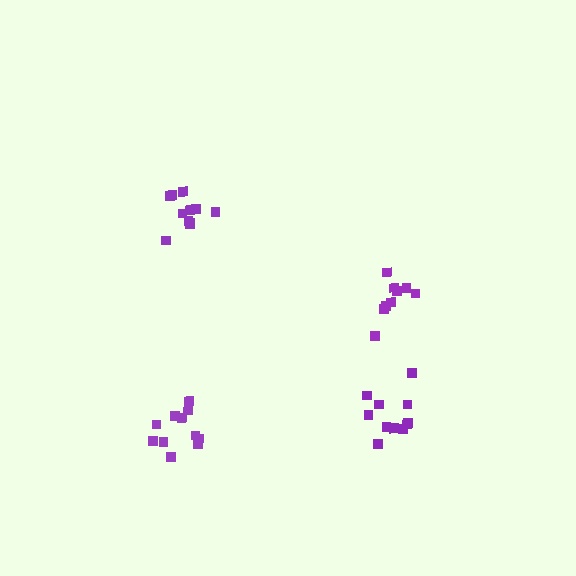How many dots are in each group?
Group 1: 9 dots, Group 2: 11 dots, Group 3: 11 dots, Group 4: 11 dots (42 total).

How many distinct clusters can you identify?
There are 4 distinct clusters.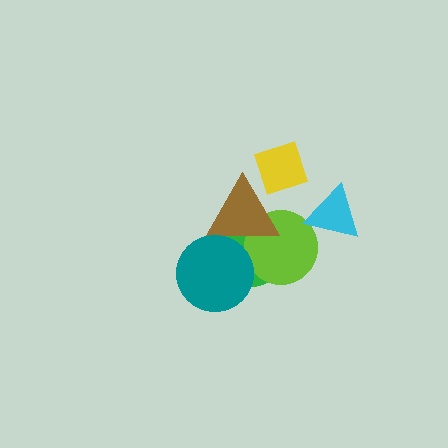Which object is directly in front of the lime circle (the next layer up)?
The cyan triangle is directly in front of the lime circle.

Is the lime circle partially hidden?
Yes, it is partially covered by another shape.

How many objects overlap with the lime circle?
3 objects overlap with the lime circle.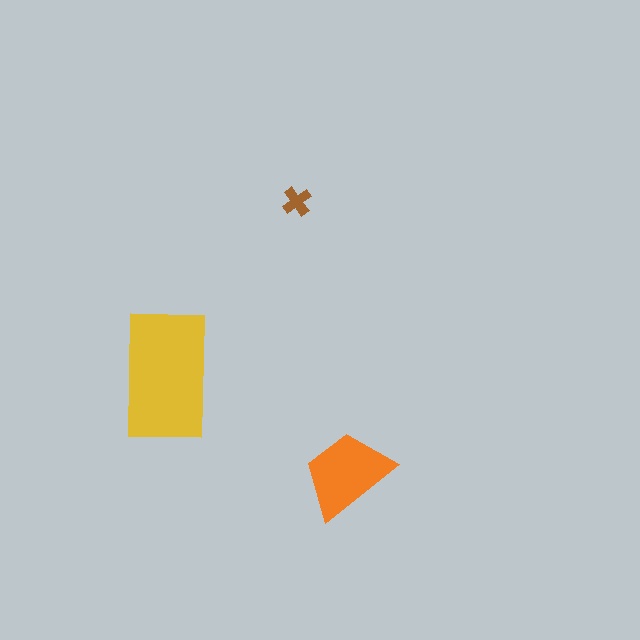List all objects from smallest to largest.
The brown cross, the orange trapezoid, the yellow rectangle.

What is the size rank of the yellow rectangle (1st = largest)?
1st.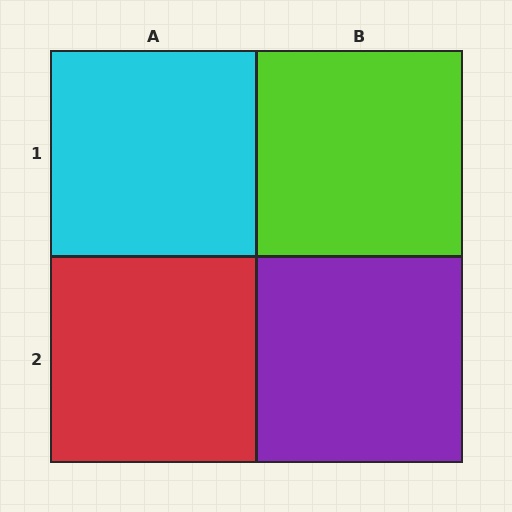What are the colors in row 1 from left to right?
Cyan, lime.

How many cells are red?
1 cell is red.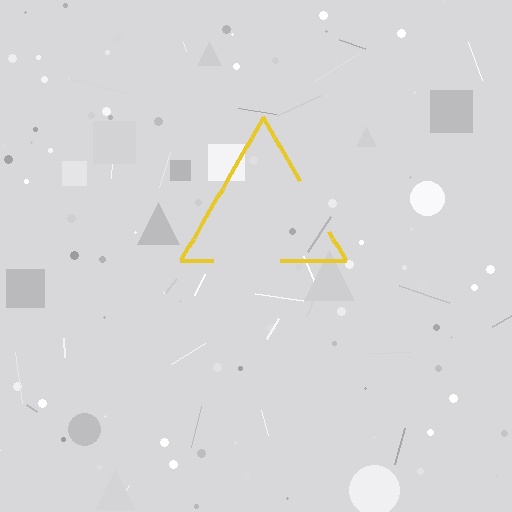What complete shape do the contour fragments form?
The contour fragments form a triangle.